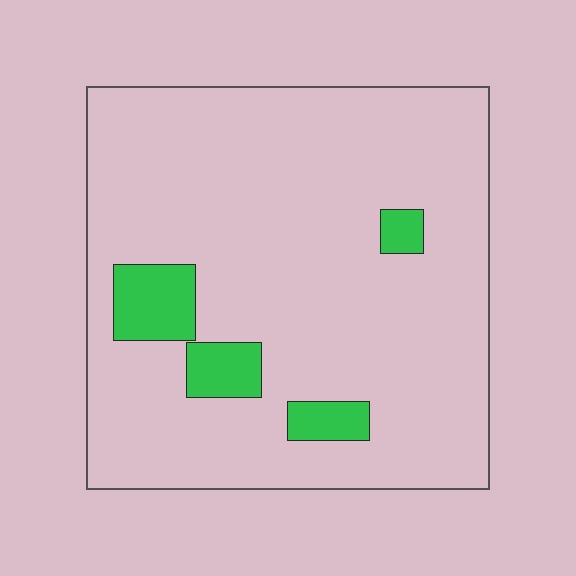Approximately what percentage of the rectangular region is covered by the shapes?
Approximately 10%.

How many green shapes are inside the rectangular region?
4.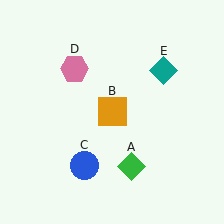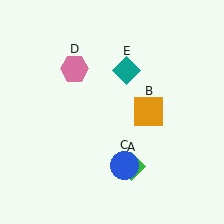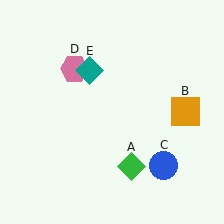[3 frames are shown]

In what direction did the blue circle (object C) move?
The blue circle (object C) moved right.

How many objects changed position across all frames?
3 objects changed position: orange square (object B), blue circle (object C), teal diamond (object E).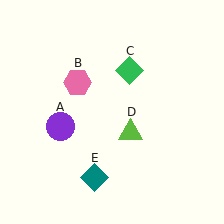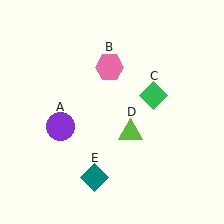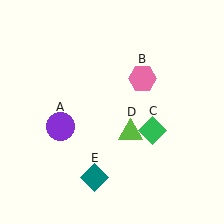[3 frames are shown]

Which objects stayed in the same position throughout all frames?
Purple circle (object A) and lime triangle (object D) and teal diamond (object E) remained stationary.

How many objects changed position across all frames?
2 objects changed position: pink hexagon (object B), green diamond (object C).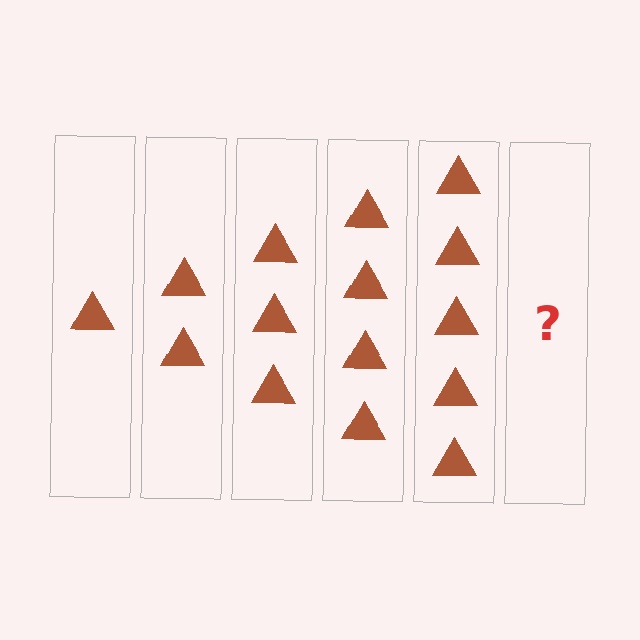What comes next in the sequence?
The next element should be 6 triangles.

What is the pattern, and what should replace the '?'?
The pattern is that each step adds one more triangle. The '?' should be 6 triangles.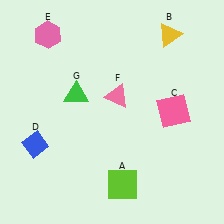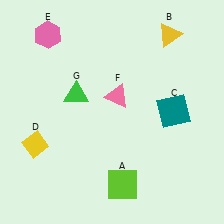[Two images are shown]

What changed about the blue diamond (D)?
In Image 1, D is blue. In Image 2, it changed to yellow.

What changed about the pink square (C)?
In Image 1, C is pink. In Image 2, it changed to teal.